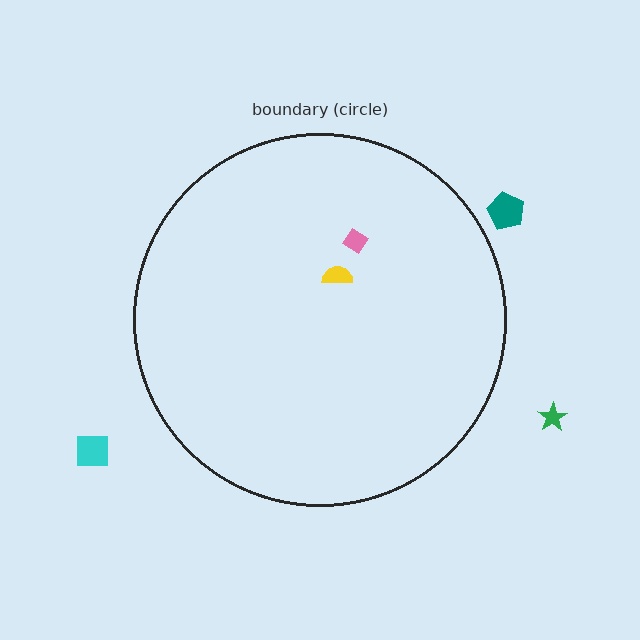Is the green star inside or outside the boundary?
Outside.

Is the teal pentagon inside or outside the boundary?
Outside.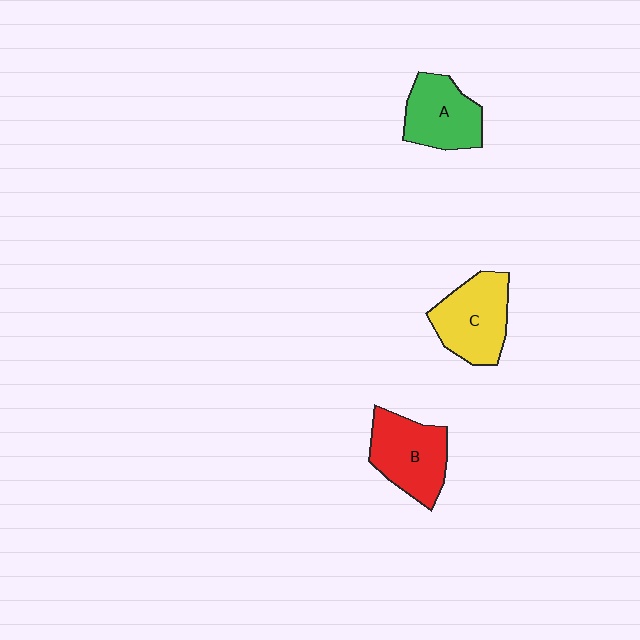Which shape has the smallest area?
Shape A (green).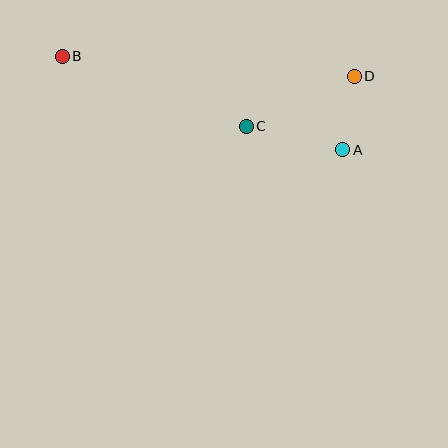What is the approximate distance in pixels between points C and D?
The distance between C and D is approximately 119 pixels.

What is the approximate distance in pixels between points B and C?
The distance between B and C is approximately 197 pixels.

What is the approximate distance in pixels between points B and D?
The distance between B and D is approximately 293 pixels.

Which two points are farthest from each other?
Points A and B are farthest from each other.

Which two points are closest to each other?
Points A and D are closest to each other.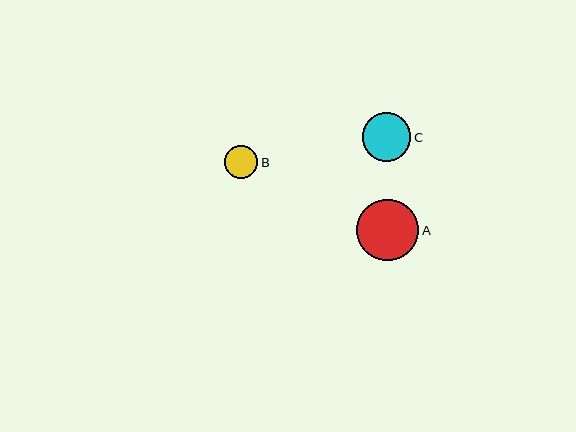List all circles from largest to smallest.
From largest to smallest: A, C, B.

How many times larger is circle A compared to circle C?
Circle A is approximately 1.3 times the size of circle C.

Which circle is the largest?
Circle A is the largest with a size of approximately 62 pixels.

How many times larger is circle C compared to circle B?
Circle C is approximately 1.5 times the size of circle B.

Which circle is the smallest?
Circle B is the smallest with a size of approximately 33 pixels.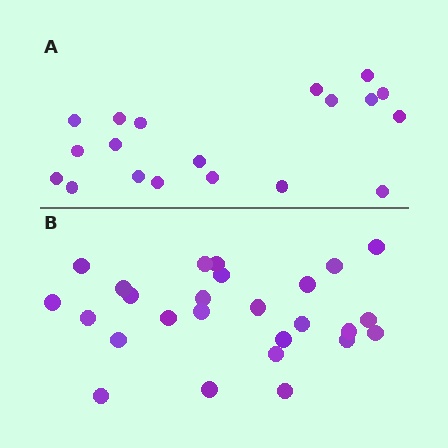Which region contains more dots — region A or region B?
Region B (the bottom region) has more dots.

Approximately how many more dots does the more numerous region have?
Region B has roughly 8 or so more dots than region A.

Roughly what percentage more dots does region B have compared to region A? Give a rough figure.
About 35% more.